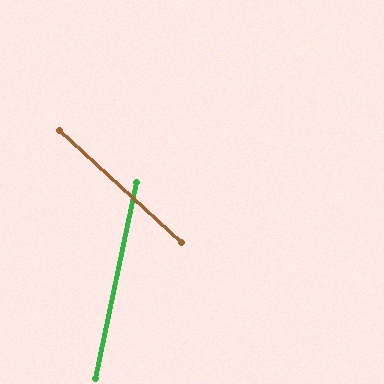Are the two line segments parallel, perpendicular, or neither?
Neither parallel nor perpendicular — they differ by about 59°.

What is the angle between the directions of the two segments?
Approximately 59 degrees.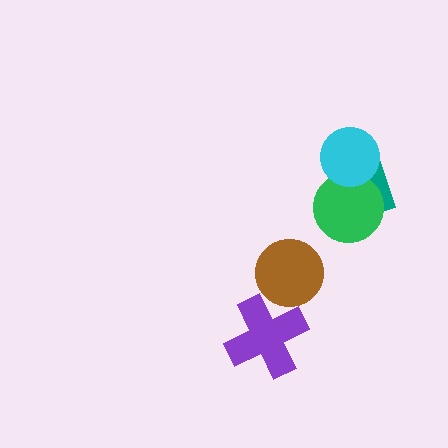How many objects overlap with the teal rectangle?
2 objects overlap with the teal rectangle.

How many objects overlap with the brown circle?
1 object overlaps with the brown circle.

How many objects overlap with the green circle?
2 objects overlap with the green circle.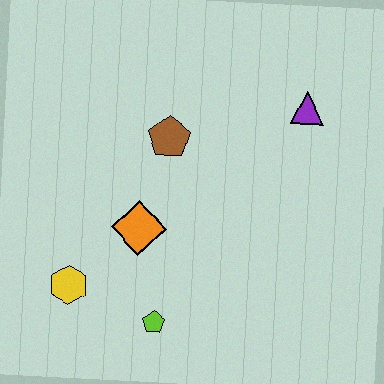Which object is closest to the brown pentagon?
The orange diamond is closest to the brown pentagon.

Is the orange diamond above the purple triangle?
No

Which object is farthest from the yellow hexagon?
The purple triangle is farthest from the yellow hexagon.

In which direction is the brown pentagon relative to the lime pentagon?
The brown pentagon is above the lime pentagon.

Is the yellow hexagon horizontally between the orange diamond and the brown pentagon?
No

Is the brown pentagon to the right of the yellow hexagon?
Yes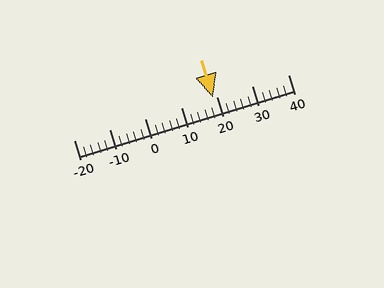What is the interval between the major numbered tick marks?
The major tick marks are spaced 10 units apart.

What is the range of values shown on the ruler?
The ruler shows values from -20 to 40.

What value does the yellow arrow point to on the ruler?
The yellow arrow points to approximately 19.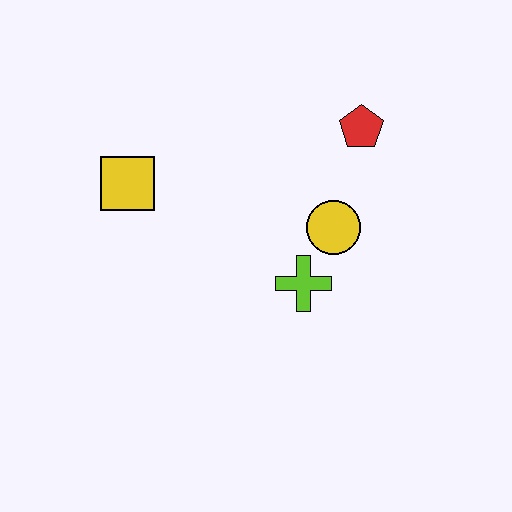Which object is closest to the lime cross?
The yellow circle is closest to the lime cross.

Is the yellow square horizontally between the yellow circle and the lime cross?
No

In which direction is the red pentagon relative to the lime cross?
The red pentagon is above the lime cross.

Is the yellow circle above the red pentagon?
No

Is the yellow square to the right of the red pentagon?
No